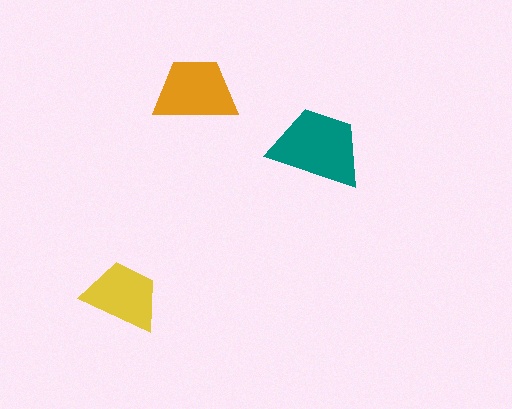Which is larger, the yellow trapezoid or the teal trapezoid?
The teal one.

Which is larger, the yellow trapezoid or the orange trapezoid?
The orange one.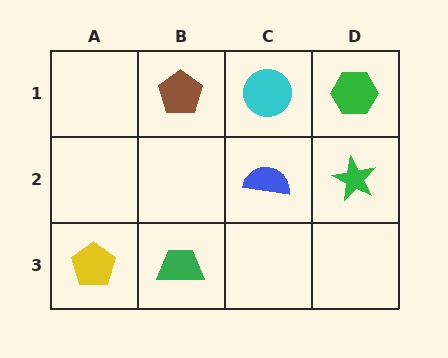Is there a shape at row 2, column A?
No, that cell is empty.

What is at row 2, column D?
A green star.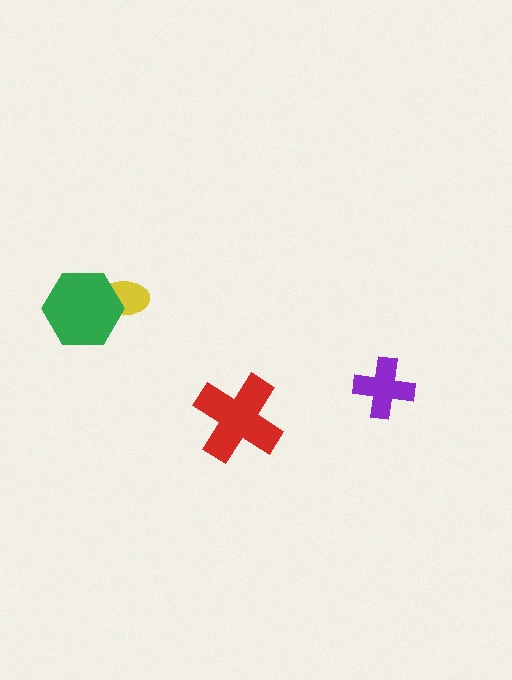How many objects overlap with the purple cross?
0 objects overlap with the purple cross.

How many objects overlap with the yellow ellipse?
1 object overlaps with the yellow ellipse.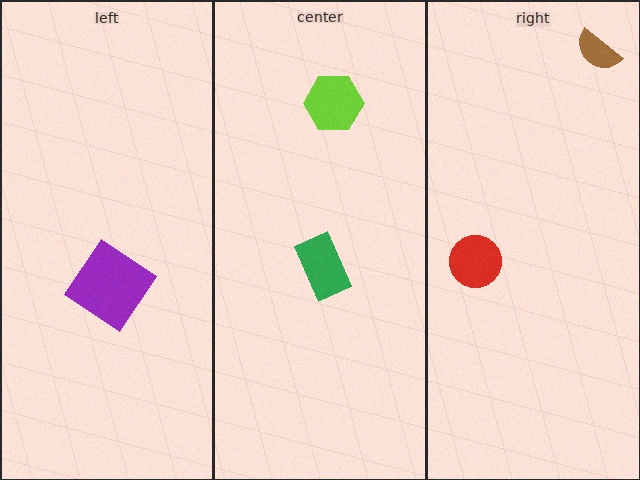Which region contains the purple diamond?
The left region.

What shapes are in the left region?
The purple diamond.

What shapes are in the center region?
The green rectangle, the lime hexagon.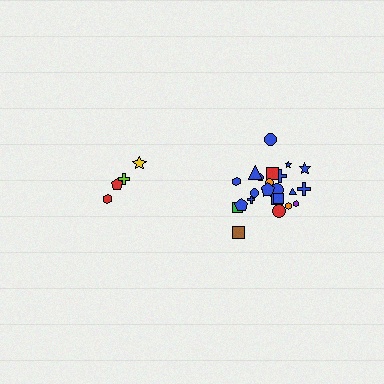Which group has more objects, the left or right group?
The right group.